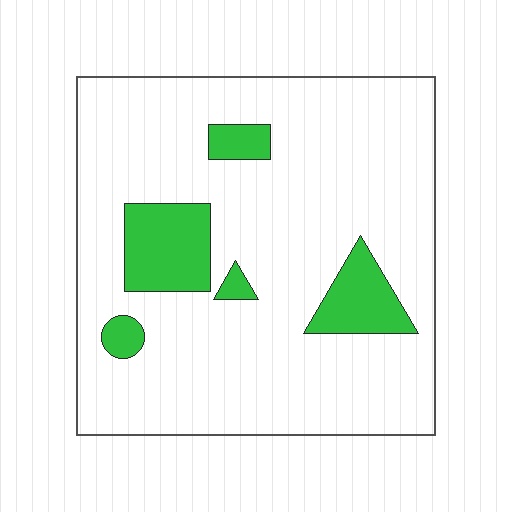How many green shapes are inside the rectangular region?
5.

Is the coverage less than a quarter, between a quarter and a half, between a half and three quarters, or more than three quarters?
Less than a quarter.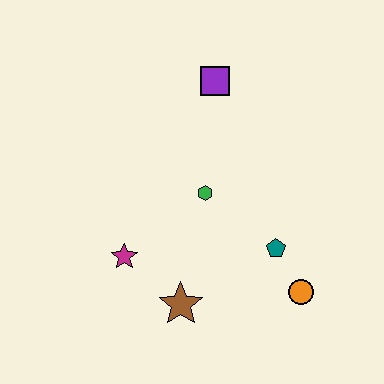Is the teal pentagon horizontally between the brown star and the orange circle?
Yes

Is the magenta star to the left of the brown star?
Yes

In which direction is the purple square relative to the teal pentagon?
The purple square is above the teal pentagon.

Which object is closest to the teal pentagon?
The orange circle is closest to the teal pentagon.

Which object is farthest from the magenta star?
The purple square is farthest from the magenta star.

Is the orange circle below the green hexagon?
Yes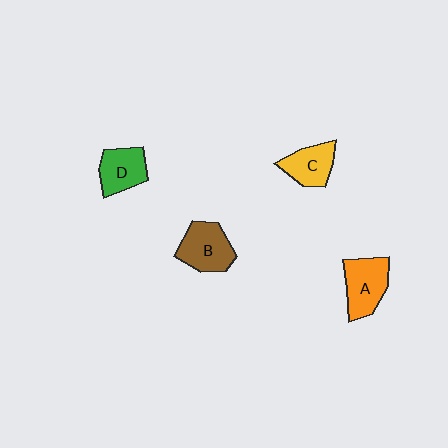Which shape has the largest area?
Shape A (orange).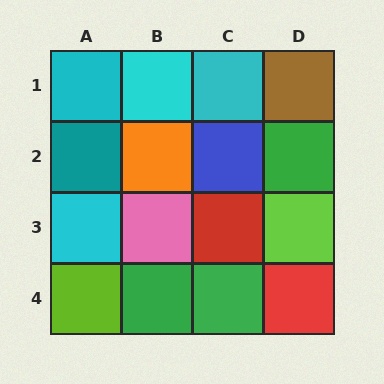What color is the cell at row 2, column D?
Green.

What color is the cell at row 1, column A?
Cyan.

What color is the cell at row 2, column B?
Orange.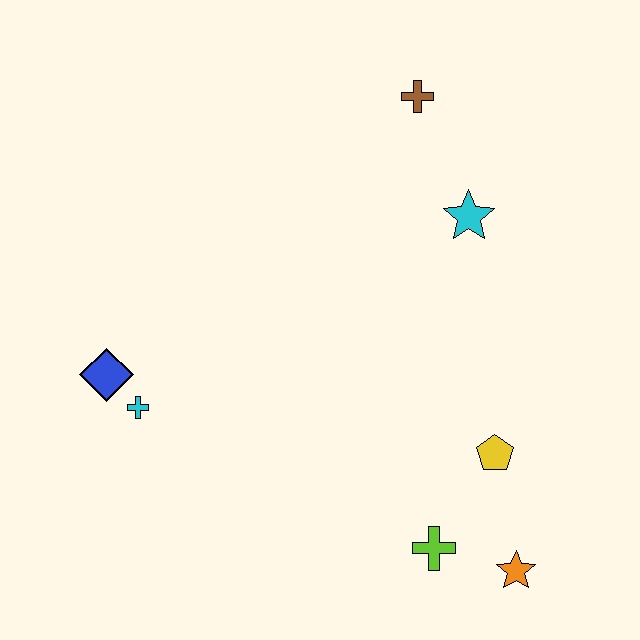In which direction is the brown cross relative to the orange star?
The brown cross is above the orange star.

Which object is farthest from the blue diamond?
The orange star is farthest from the blue diamond.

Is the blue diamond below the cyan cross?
No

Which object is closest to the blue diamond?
The cyan cross is closest to the blue diamond.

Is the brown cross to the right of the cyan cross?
Yes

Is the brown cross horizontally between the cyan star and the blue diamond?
Yes